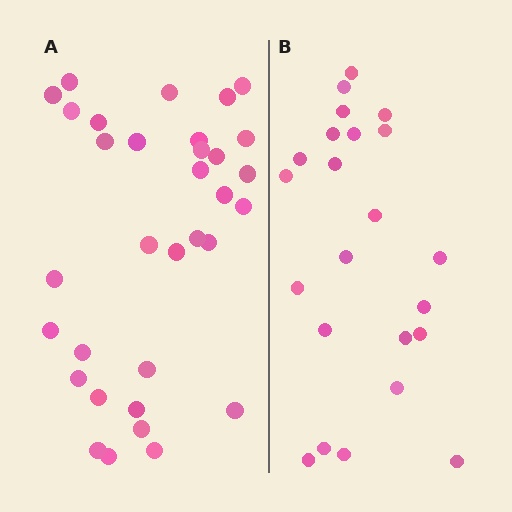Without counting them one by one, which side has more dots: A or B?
Region A (the left region) has more dots.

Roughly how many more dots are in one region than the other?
Region A has roughly 10 or so more dots than region B.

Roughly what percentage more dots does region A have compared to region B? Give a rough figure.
About 45% more.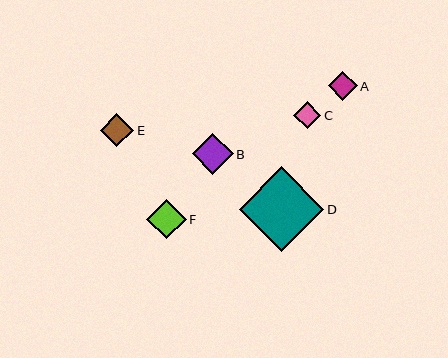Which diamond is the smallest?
Diamond C is the smallest with a size of approximately 27 pixels.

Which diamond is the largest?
Diamond D is the largest with a size of approximately 85 pixels.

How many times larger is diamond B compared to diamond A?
Diamond B is approximately 1.4 times the size of diamond A.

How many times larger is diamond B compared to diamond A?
Diamond B is approximately 1.4 times the size of diamond A.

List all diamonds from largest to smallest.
From largest to smallest: D, B, F, E, A, C.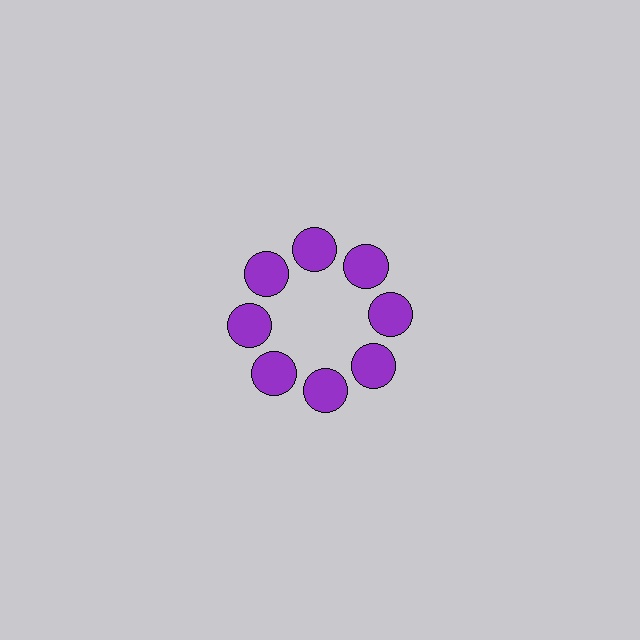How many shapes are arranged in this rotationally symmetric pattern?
There are 8 shapes, arranged in 8 groups of 1.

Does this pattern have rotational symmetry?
Yes, this pattern has 8-fold rotational symmetry. It looks the same after rotating 45 degrees around the center.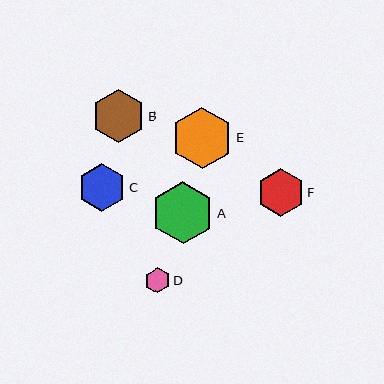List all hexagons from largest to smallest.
From largest to smallest: A, E, B, C, F, D.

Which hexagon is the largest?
Hexagon A is the largest with a size of approximately 62 pixels.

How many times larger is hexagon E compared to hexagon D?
Hexagon E is approximately 2.5 times the size of hexagon D.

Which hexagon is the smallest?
Hexagon D is the smallest with a size of approximately 25 pixels.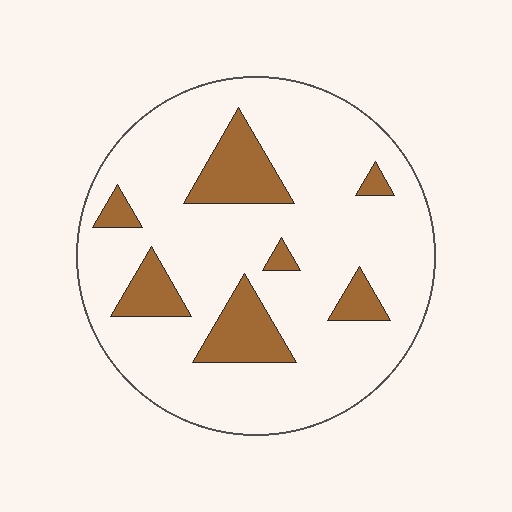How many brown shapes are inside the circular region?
7.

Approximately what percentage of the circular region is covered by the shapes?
Approximately 15%.